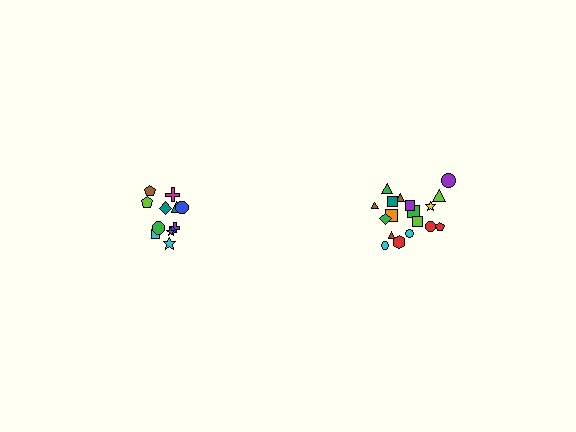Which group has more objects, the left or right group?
The right group.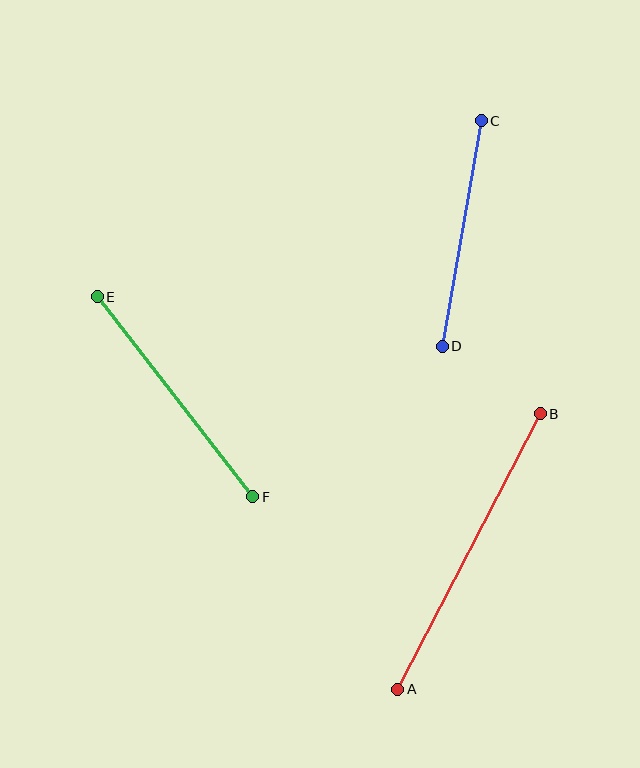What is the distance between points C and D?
The distance is approximately 229 pixels.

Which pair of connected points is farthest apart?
Points A and B are farthest apart.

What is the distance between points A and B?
The distance is approximately 310 pixels.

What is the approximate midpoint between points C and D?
The midpoint is at approximately (462, 234) pixels.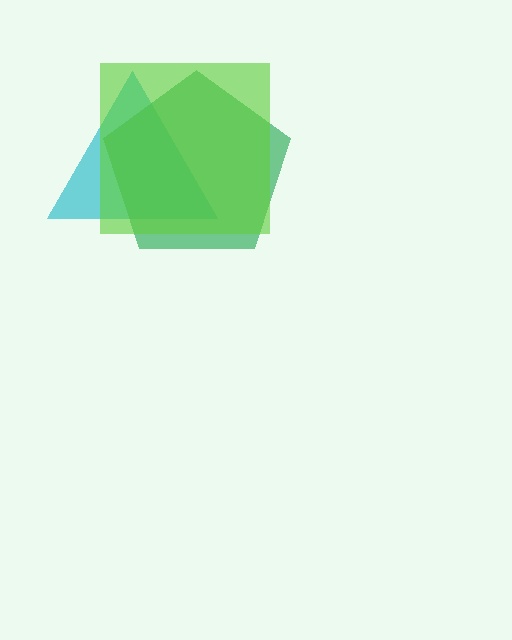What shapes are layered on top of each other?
The layered shapes are: a cyan triangle, a green pentagon, a lime square.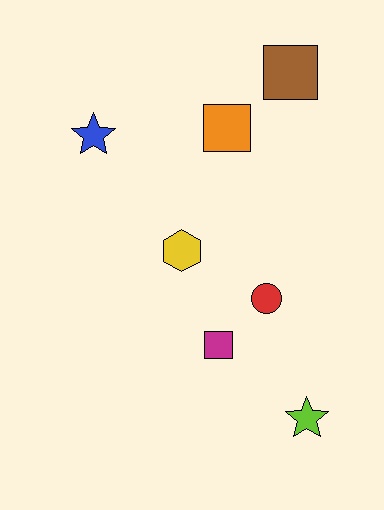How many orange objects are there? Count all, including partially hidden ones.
There is 1 orange object.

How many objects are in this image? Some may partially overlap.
There are 7 objects.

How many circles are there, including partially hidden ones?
There is 1 circle.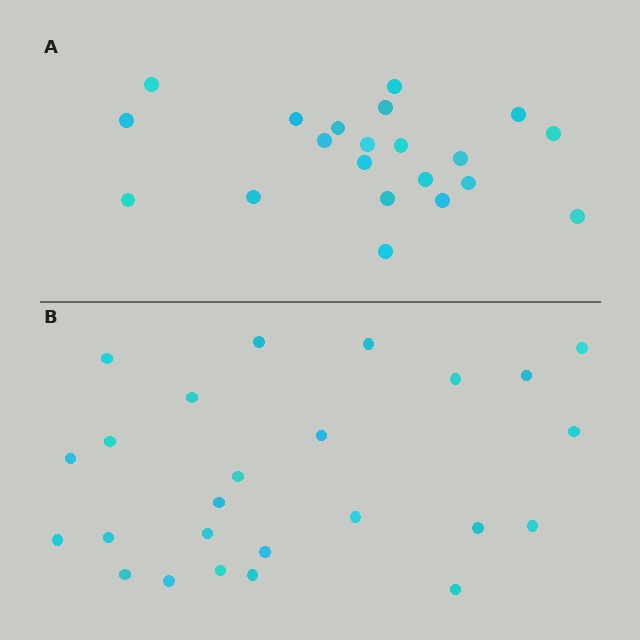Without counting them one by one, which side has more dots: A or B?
Region B (the bottom region) has more dots.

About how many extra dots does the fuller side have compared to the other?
Region B has about 4 more dots than region A.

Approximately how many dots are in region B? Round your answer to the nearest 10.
About 20 dots. (The exact count is 25, which rounds to 20.)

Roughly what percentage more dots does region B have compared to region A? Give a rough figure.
About 20% more.